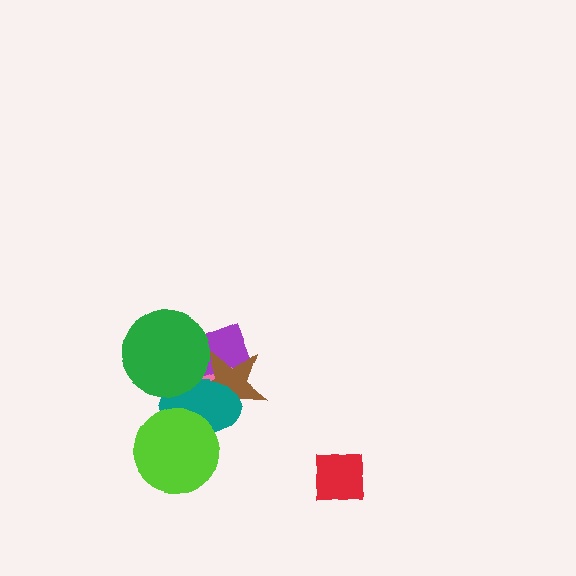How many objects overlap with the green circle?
4 objects overlap with the green circle.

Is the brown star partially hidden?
Yes, it is partially covered by another shape.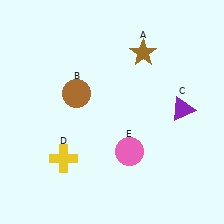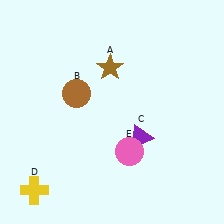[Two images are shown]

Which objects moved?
The objects that moved are: the brown star (A), the purple triangle (C), the yellow cross (D).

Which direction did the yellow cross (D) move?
The yellow cross (D) moved down.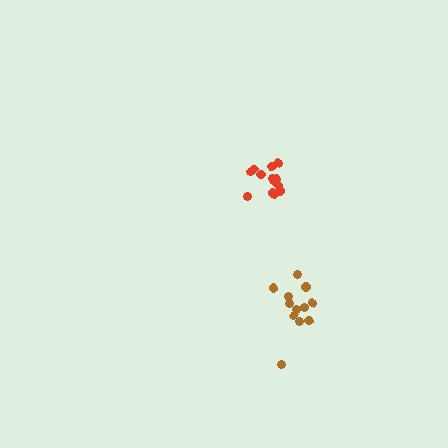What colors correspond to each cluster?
The clusters are colored: brown, red.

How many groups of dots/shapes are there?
There are 2 groups.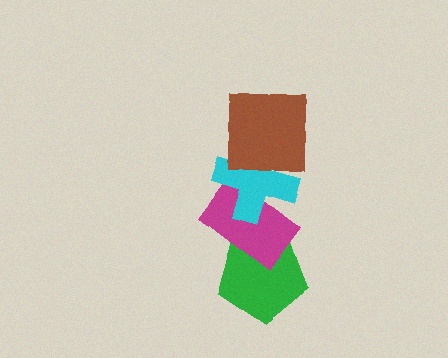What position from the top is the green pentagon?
The green pentagon is 4th from the top.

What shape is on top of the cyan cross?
The brown square is on top of the cyan cross.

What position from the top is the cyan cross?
The cyan cross is 2nd from the top.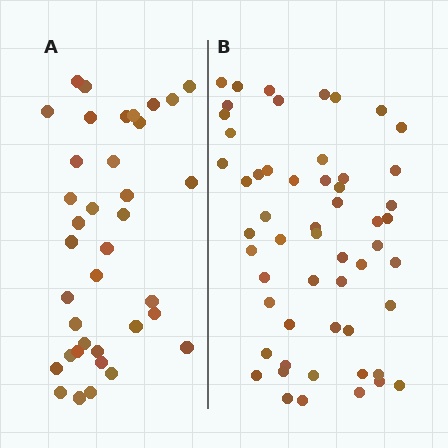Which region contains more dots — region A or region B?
Region B (the right region) has more dots.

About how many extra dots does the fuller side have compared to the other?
Region B has approximately 20 more dots than region A.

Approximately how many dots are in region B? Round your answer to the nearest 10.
About 60 dots. (The exact count is 55, which rounds to 60.)